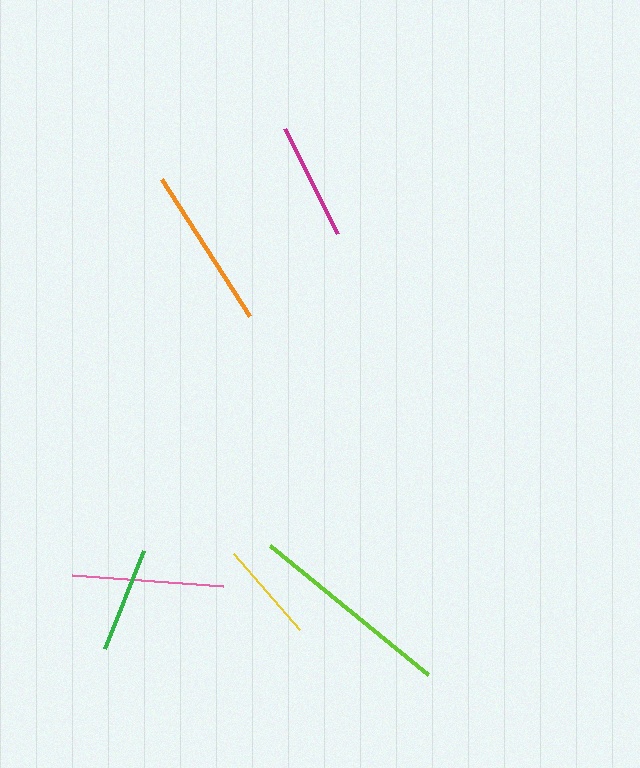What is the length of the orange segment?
The orange segment is approximately 163 pixels long.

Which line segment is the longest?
The lime line is the longest at approximately 204 pixels.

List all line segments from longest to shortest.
From longest to shortest: lime, orange, pink, magenta, green, yellow.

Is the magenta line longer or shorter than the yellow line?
The magenta line is longer than the yellow line.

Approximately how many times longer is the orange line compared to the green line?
The orange line is approximately 1.6 times the length of the green line.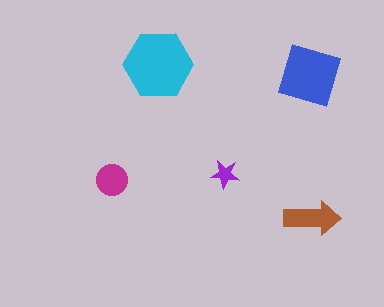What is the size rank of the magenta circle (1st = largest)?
4th.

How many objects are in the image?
There are 5 objects in the image.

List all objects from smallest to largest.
The purple star, the magenta circle, the brown arrow, the blue diamond, the cyan hexagon.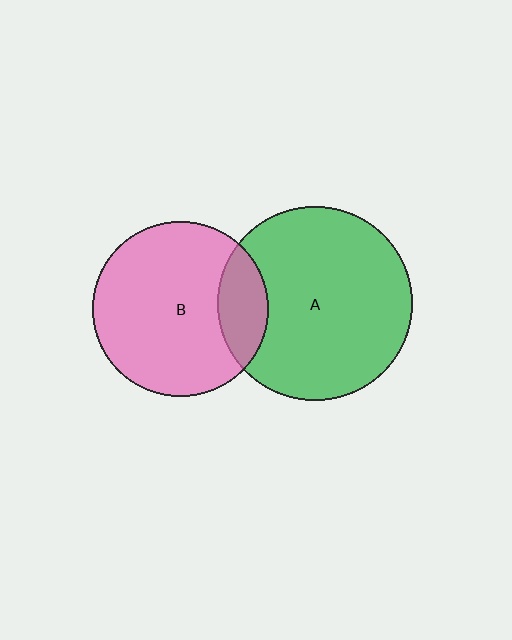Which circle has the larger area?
Circle A (green).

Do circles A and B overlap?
Yes.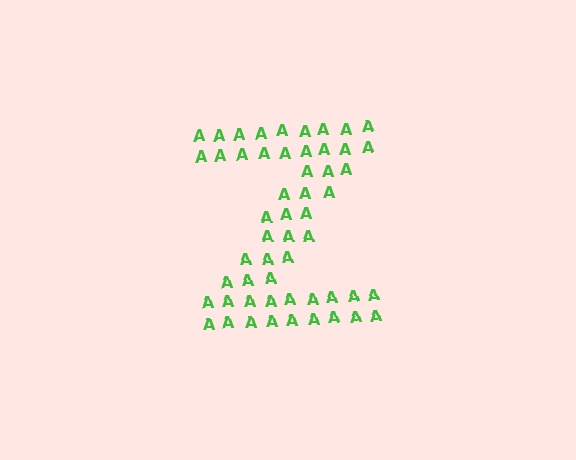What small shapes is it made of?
It is made of small letter A's.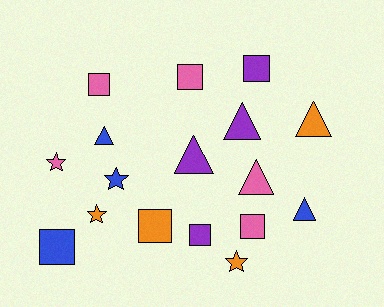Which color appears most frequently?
Pink, with 5 objects.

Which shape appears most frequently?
Square, with 7 objects.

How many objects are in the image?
There are 17 objects.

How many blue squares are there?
There is 1 blue square.